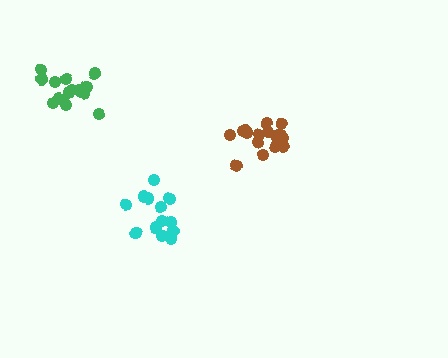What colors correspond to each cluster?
The clusters are colored: brown, cyan, green.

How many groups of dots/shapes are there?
There are 3 groups.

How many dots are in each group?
Group 1: 16 dots, Group 2: 13 dots, Group 3: 16 dots (45 total).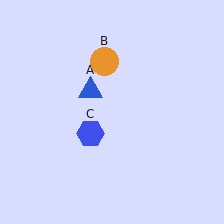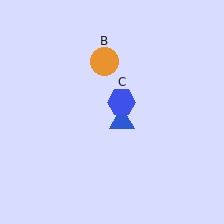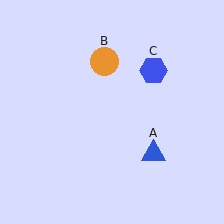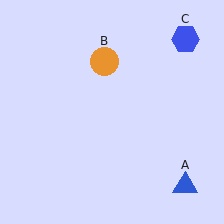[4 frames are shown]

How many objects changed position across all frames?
2 objects changed position: blue triangle (object A), blue hexagon (object C).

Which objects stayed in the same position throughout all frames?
Orange circle (object B) remained stationary.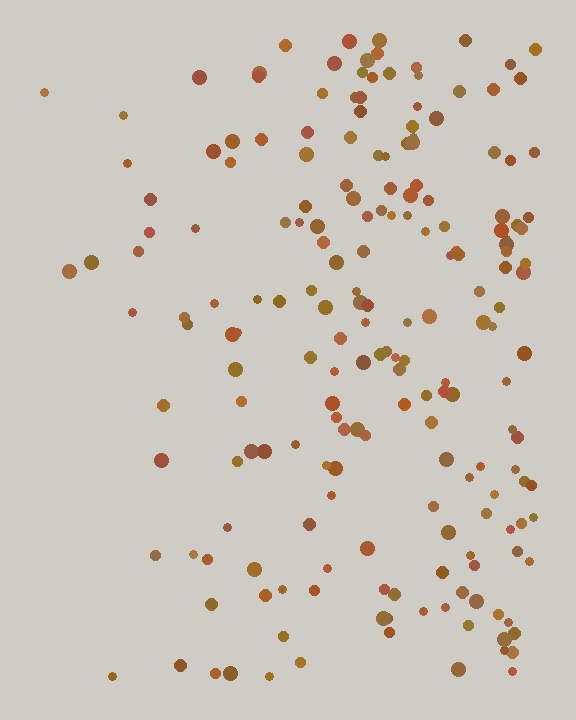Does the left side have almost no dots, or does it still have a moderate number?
Still a moderate number, just noticeably fewer than the right.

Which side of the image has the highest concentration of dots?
The right.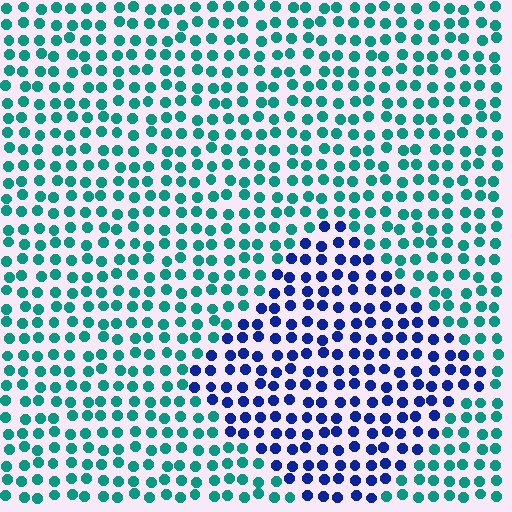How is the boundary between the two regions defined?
The boundary is defined purely by a slight shift in hue (about 60 degrees). Spacing, size, and orientation are identical on both sides.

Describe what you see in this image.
The image is filled with small teal elements in a uniform arrangement. A diamond-shaped region is visible where the elements are tinted to a slightly different hue, forming a subtle color boundary.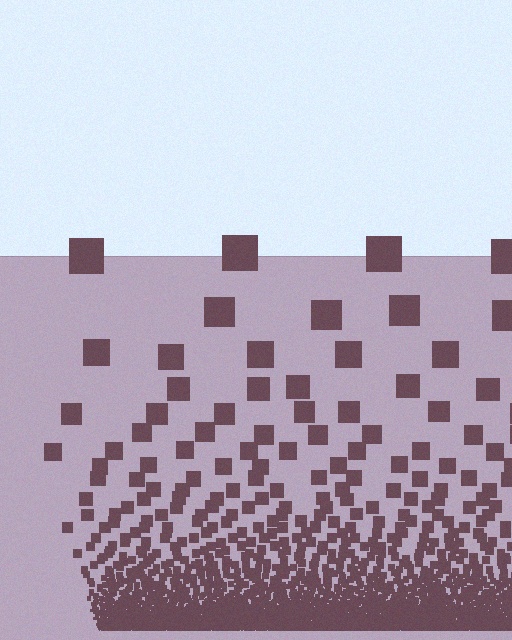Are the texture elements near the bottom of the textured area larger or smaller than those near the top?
Smaller. The gradient is inverted — elements near the bottom are smaller and denser.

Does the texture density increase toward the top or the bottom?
Density increases toward the bottom.